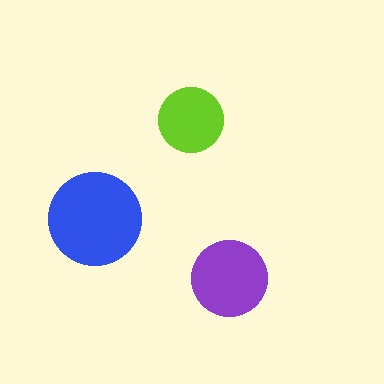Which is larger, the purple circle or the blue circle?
The blue one.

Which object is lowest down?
The purple circle is bottommost.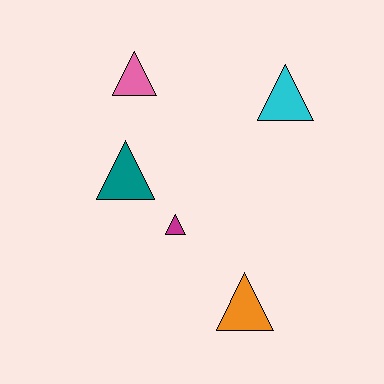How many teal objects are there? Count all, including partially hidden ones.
There is 1 teal object.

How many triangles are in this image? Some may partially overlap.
There are 5 triangles.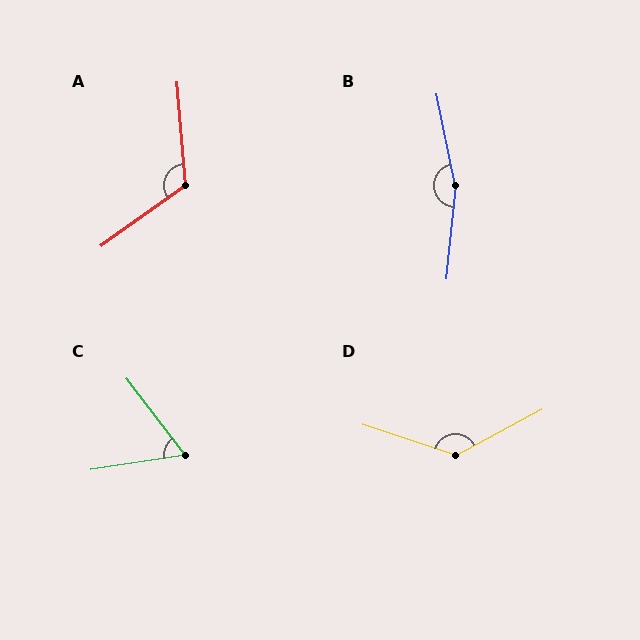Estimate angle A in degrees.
Approximately 121 degrees.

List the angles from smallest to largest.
C (61°), A (121°), D (134°), B (163°).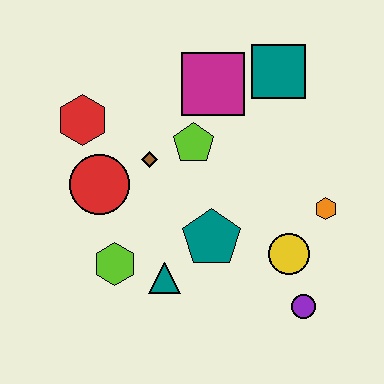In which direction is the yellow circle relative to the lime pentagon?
The yellow circle is below the lime pentagon.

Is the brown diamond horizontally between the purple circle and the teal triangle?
No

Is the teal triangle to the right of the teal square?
No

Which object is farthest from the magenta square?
The purple circle is farthest from the magenta square.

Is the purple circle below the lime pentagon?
Yes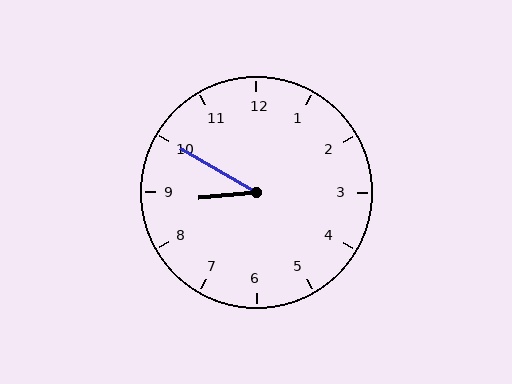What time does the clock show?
8:50.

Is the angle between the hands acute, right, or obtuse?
It is acute.